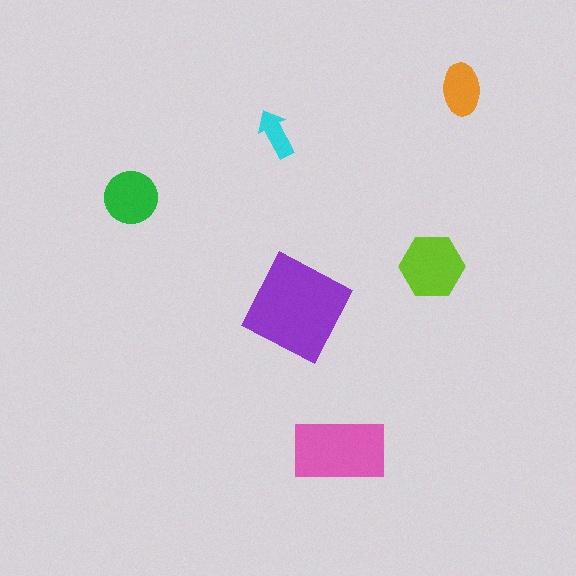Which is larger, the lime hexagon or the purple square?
The purple square.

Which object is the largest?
The purple square.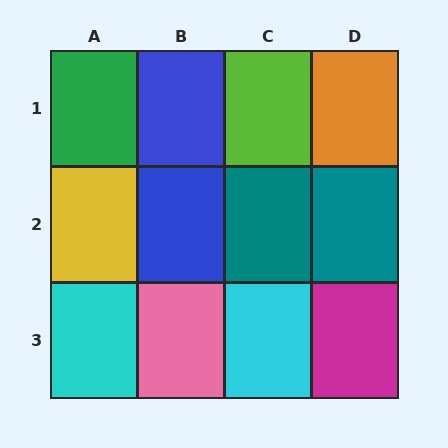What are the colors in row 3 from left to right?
Cyan, pink, cyan, magenta.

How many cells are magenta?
1 cell is magenta.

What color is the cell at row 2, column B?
Blue.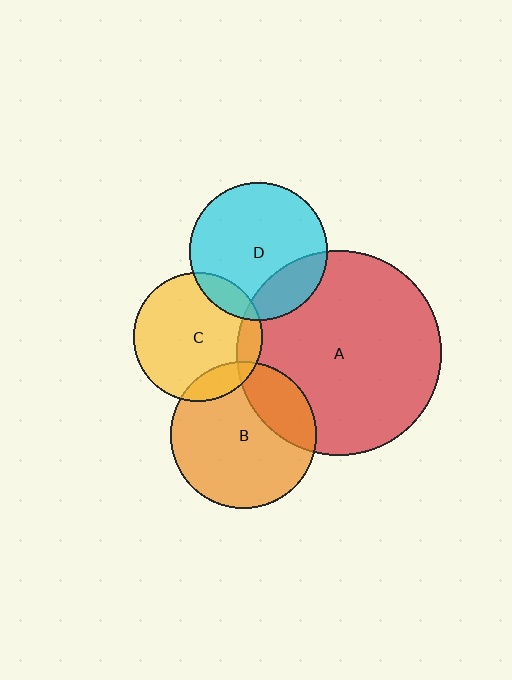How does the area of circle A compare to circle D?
Approximately 2.2 times.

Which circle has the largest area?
Circle A (red).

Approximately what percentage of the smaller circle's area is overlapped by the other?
Approximately 25%.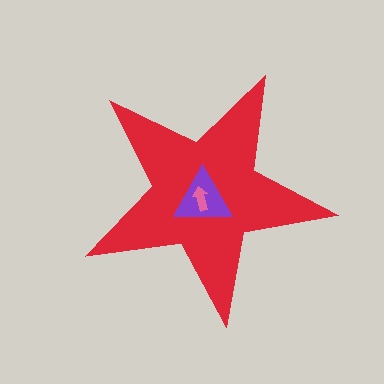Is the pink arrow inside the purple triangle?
Yes.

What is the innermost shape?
The pink arrow.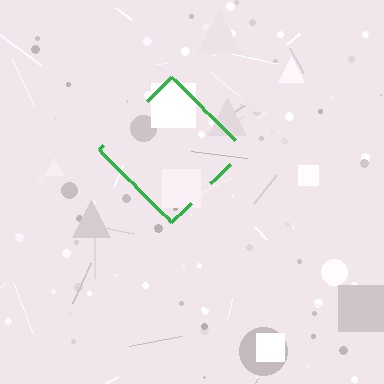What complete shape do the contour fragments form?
The contour fragments form a diamond.